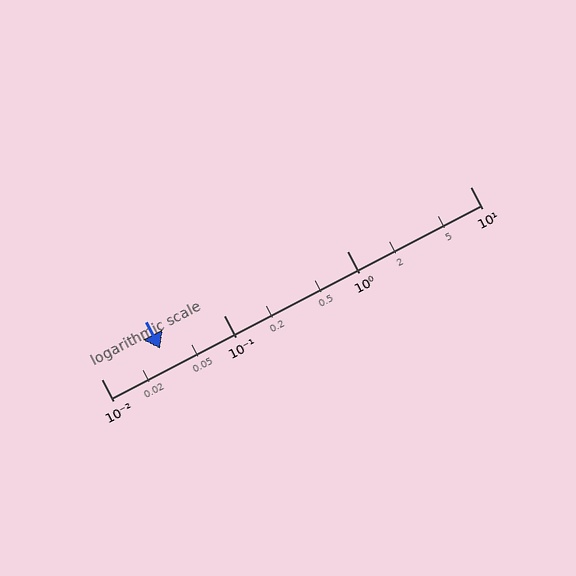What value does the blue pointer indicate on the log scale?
The pointer indicates approximately 0.03.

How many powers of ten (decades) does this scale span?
The scale spans 3 decades, from 0.01 to 10.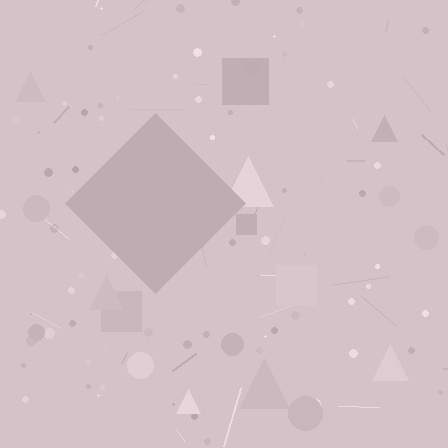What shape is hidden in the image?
A diamond is hidden in the image.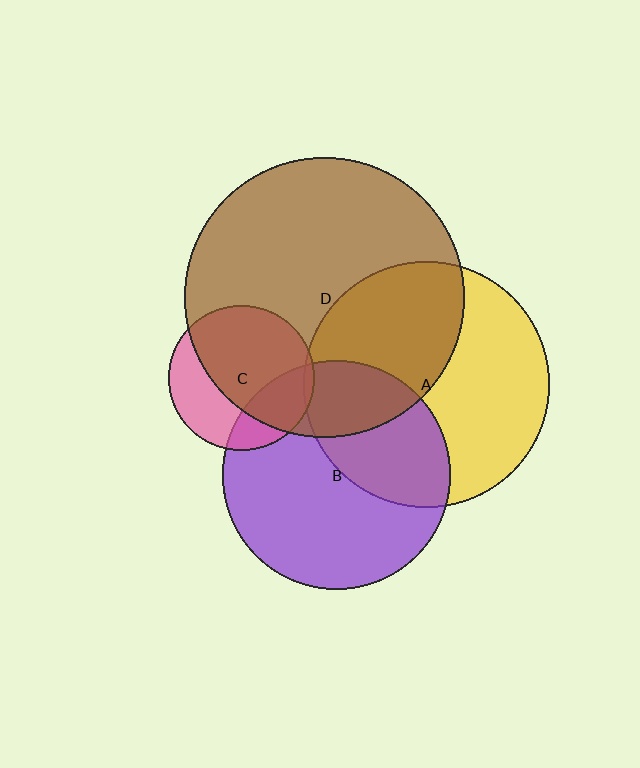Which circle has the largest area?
Circle D (brown).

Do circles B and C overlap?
Yes.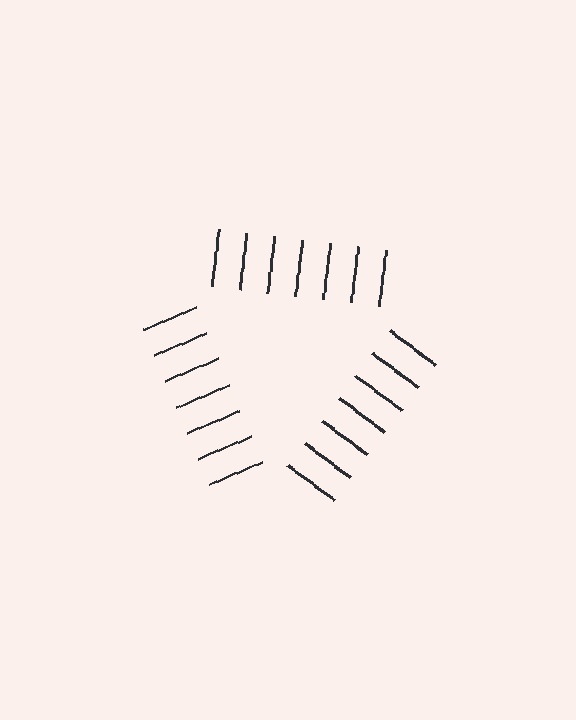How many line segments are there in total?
21 — 7 along each of the 3 edges.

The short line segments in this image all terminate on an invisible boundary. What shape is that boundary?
An illusory triangle — the line segments terminate on its edges but no continuous stroke is drawn.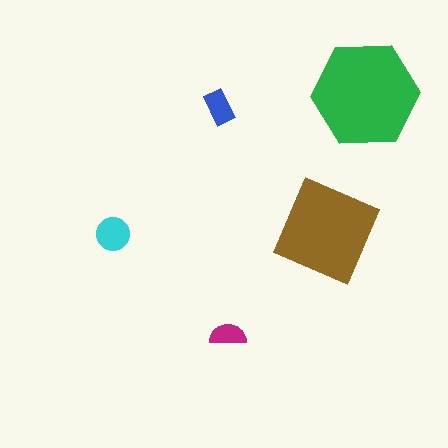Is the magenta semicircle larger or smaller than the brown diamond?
Smaller.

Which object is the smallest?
The magenta semicircle.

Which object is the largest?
The green hexagon.